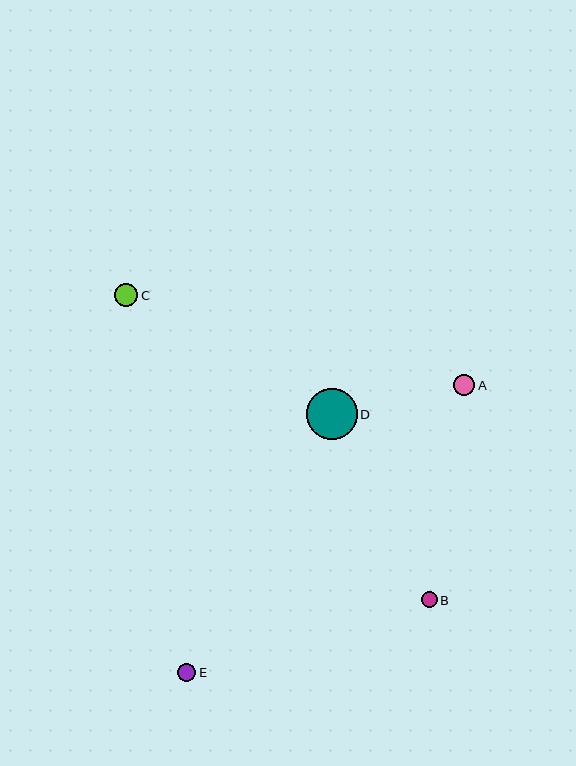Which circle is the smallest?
Circle B is the smallest with a size of approximately 16 pixels.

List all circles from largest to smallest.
From largest to smallest: D, C, A, E, B.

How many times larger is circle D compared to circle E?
Circle D is approximately 2.8 times the size of circle E.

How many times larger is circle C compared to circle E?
Circle C is approximately 1.3 times the size of circle E.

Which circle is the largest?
Circle D is the largest with a size of approximately 51 pixels.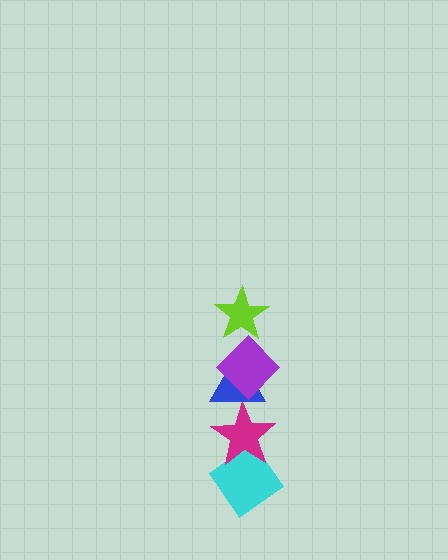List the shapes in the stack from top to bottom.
From top to bottom: the lime star, the purple diamond, the blue triangle, the magenta star, the cyan diamond.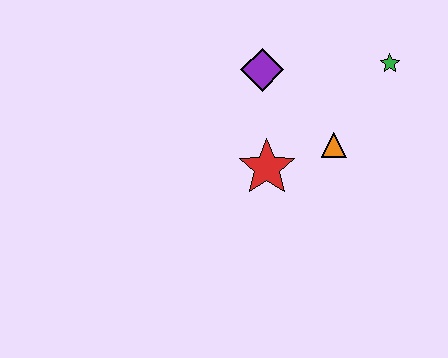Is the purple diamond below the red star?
No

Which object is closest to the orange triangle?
The red star is closest to the orange triangle.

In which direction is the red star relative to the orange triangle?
The red star is to the left of the orange triangle.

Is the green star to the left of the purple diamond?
No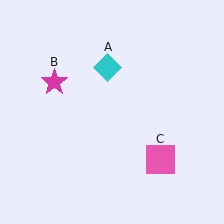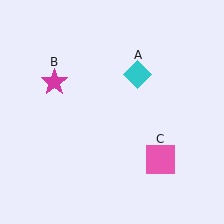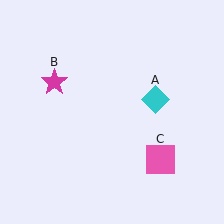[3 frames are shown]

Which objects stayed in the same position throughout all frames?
Magenta star (object B) and pink square (object C) remained stationary.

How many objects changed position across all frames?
1 object changed position: cyan diamond (object A).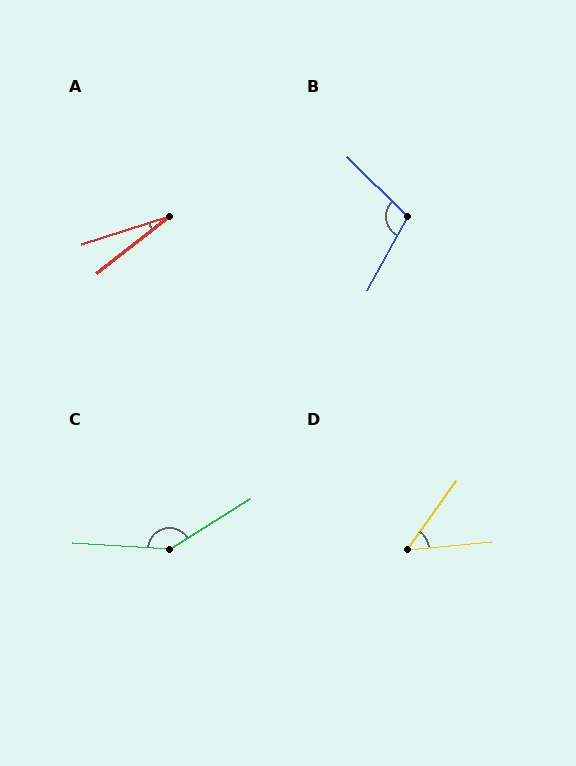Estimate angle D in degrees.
Approximately 49 degrees.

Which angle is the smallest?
A, at approximately 21 degrees.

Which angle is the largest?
C, at approximately 144 degrees.